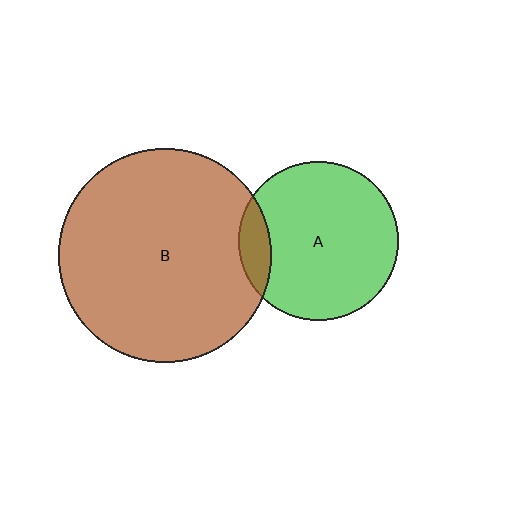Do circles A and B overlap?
Yes.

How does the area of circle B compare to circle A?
Approximately 1.8 times.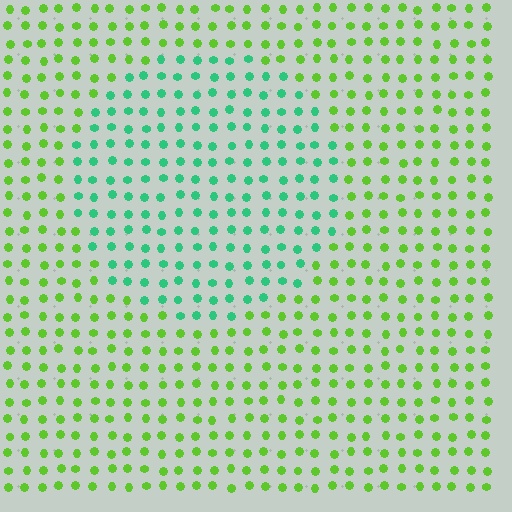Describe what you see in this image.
The image is filled with small lime elements in a uniform arrangement. A circle-shaped region is visible where the elements are tinted to a slightly different hue, forming a subtle color boundary.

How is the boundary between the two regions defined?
The boundary is defined purely by a slight shift in hue (about 50 degrees). Spacing, size, and orientation are identical on both sides.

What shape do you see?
I see a circle.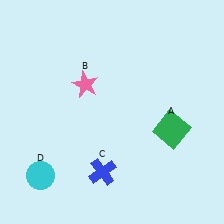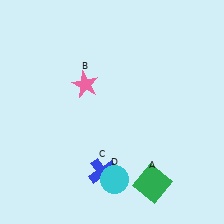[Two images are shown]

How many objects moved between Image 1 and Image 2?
2 objects moved between the two images.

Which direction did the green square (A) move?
The green square (A) moved down.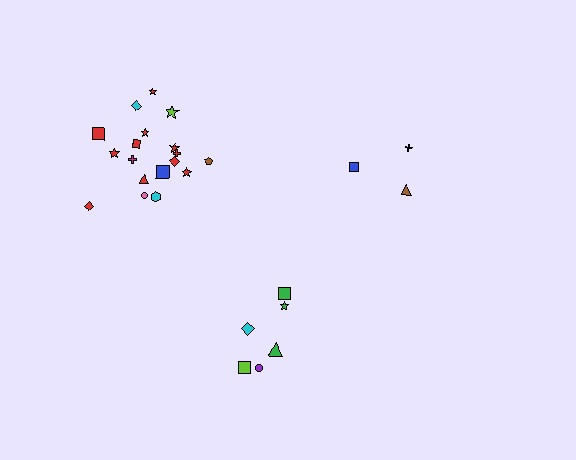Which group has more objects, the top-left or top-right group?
The top-left group.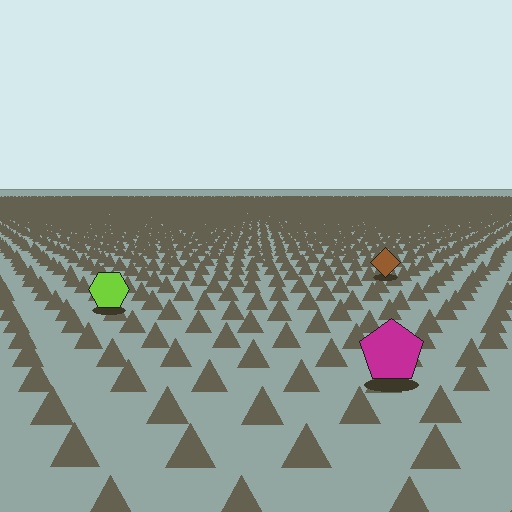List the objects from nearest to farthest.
From nearest to farthest: the magenta pentagon, the lime hexagon, the brown diamond.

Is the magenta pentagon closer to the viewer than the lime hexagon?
Yes. The magenta pentagon is closer — you can tell from the texture gradient: the ground texture is coarser near it.